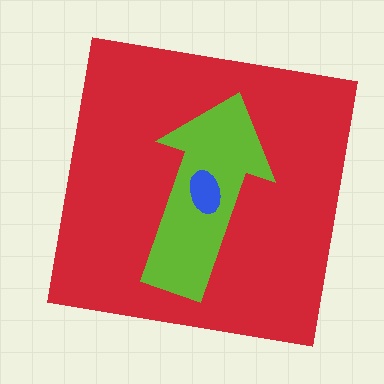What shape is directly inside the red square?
The lime arrow.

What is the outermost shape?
The red square.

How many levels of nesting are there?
3.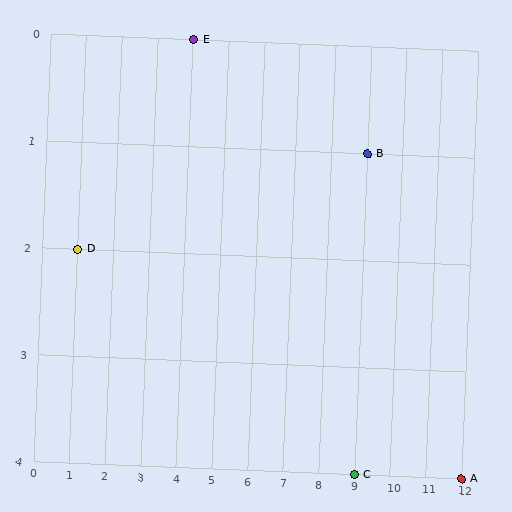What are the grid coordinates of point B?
Point B is at grid coordinates (9, 1).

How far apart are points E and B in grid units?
Points E and B are 5 columns and 1 row apart (about 5.1 grid units diagonally).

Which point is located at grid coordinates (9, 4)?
Point C is at (9, 4).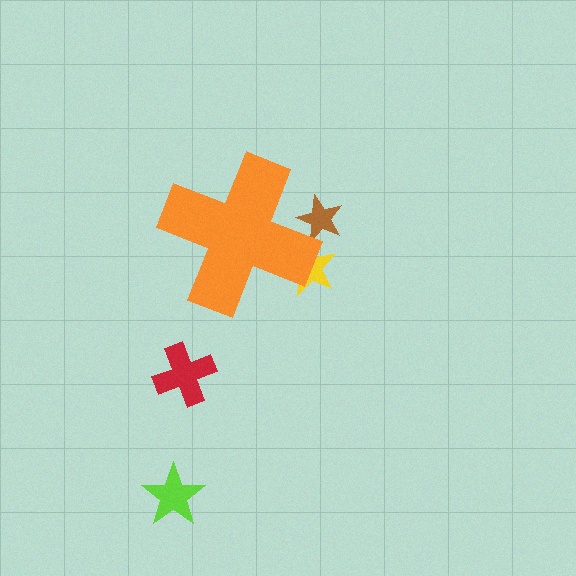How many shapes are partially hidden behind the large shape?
2 shapes are partially hidden.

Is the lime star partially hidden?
No, the lime star is fully visible.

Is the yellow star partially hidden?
Yes, the yellow star is partially hidden behind the orange cross.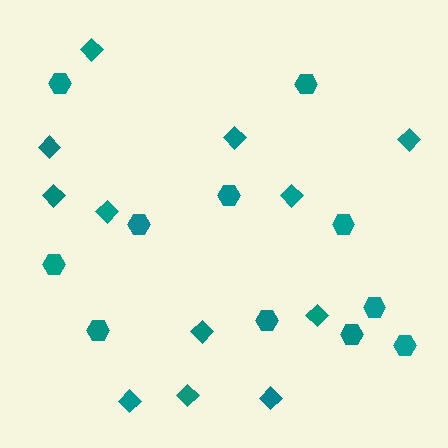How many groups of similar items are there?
There are 2 groups: one group of hexagons (11) and one group of diamonds (12).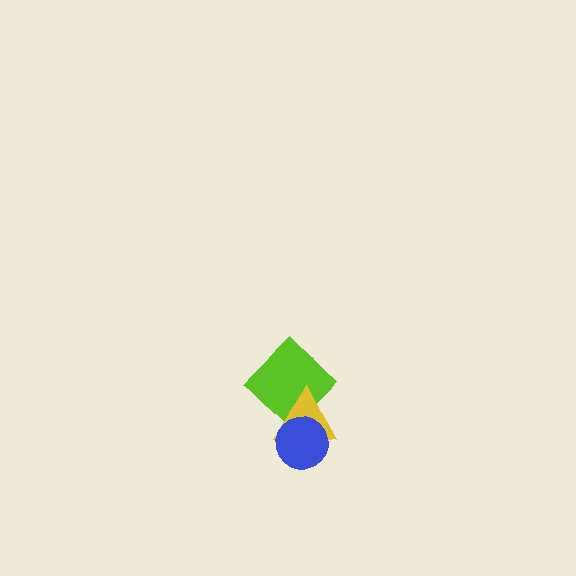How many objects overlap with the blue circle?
2 objects overlap with the blue circle.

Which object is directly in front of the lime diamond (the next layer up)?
The yellow triangle is directly in front of the lime diamond.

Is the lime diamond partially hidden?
Yes, it is partially covered by another shape.